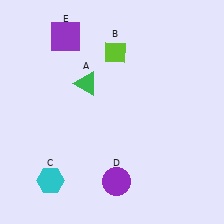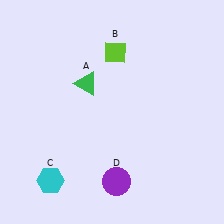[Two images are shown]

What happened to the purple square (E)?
The purple square (E) was removed in Image 2. It was in the top-left area of Image 1.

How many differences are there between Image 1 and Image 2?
There is 1 difference between the two images.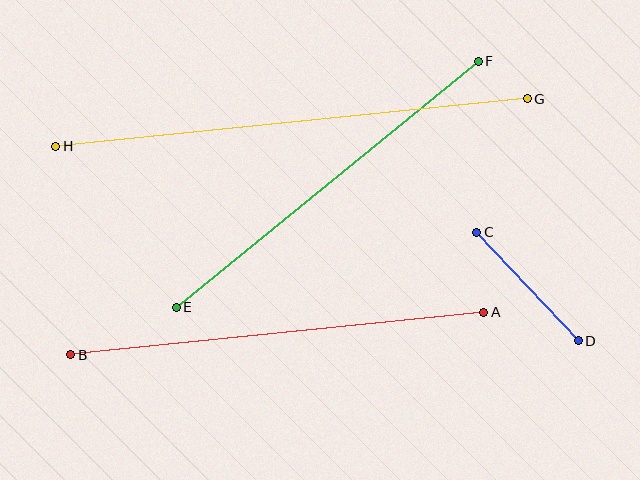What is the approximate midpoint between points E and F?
The midpoint is at approximately (327, 184) pixels.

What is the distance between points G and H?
The distance is approximately 474 pixels.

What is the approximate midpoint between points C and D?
The midpoint is at approximately (528, 287) pixels.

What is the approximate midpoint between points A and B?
The midpoint is at approximately (277, 334) pixels.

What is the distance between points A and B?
The distance is approximately 416 pixels.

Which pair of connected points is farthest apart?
Points G and H are farthest apart.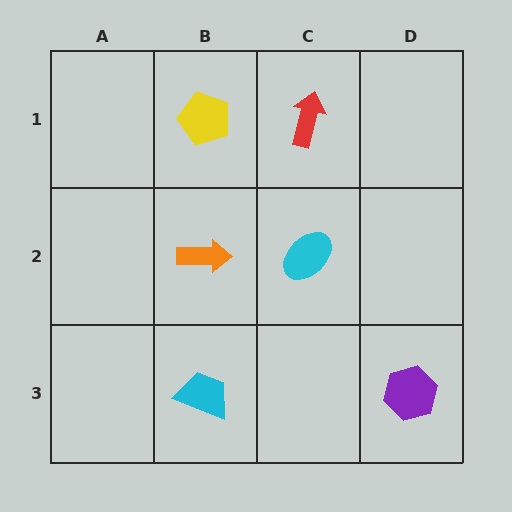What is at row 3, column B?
A cyan trapezoid.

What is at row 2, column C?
A cyan ellipse.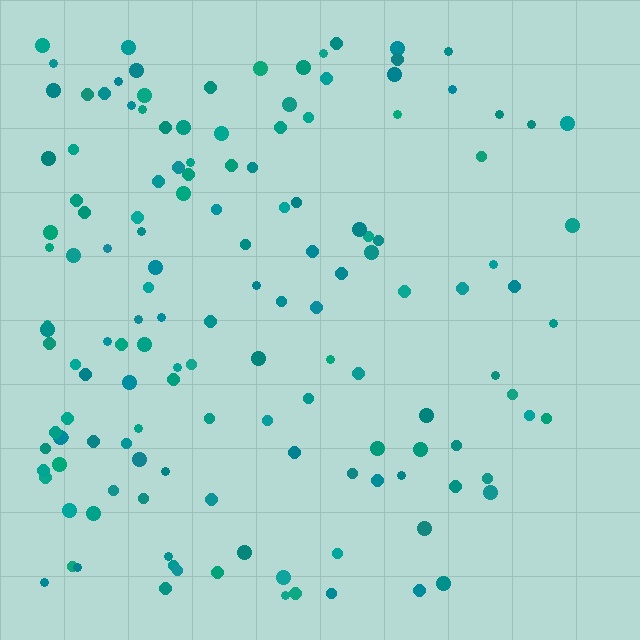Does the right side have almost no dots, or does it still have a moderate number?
Still a moderate number, just noticeably fewer than the left.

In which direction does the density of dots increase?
From right to left, with the left side densest.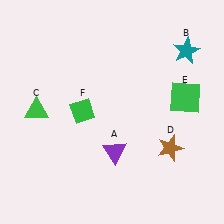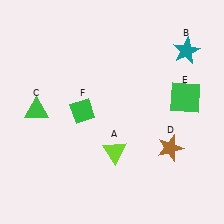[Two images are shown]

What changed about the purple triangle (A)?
In Image 1, A is purple. In Image 2, it changed to lime.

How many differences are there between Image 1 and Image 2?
There is 1 difference between the two images.